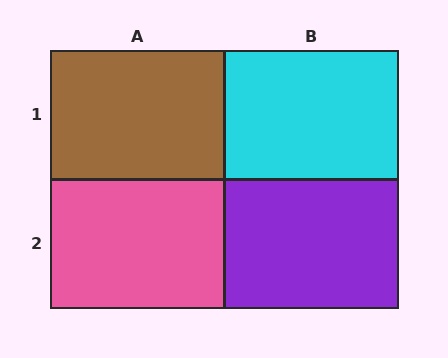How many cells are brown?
1 cell is brown.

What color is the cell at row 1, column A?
Brown.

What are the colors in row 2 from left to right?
Pink, purple.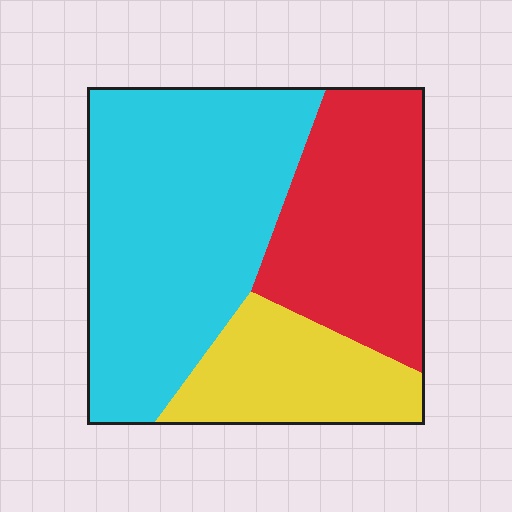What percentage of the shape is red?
Red takes up about one third (1/3) of the shape.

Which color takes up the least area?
Yellow, at roughly 20%.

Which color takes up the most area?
Cyan, at roughly 50%.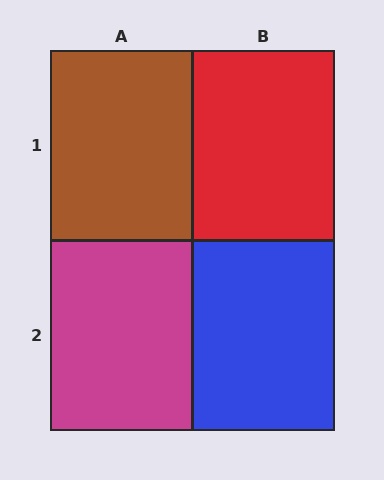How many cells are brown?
1 cell is brown.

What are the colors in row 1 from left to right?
Brown, red.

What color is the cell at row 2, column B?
Blue.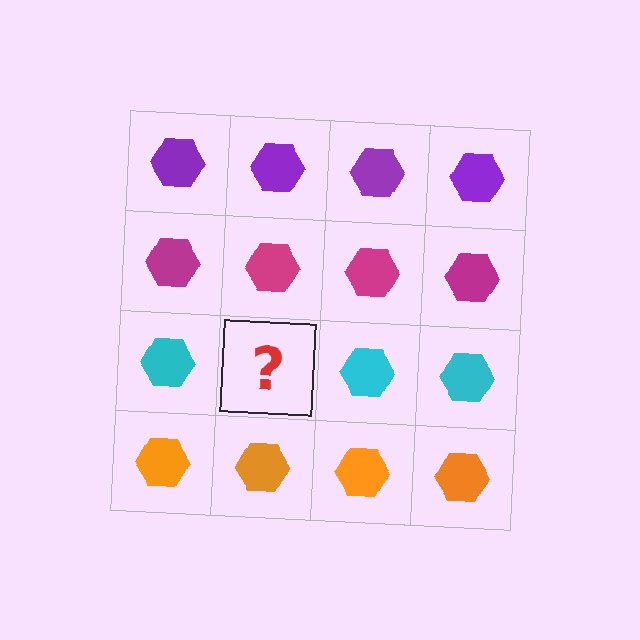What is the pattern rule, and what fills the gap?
The rule is that each row has a consistent color. The gap should be filled with a cyan hexagon.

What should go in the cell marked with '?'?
The missing cell should contain a cyan hexagon.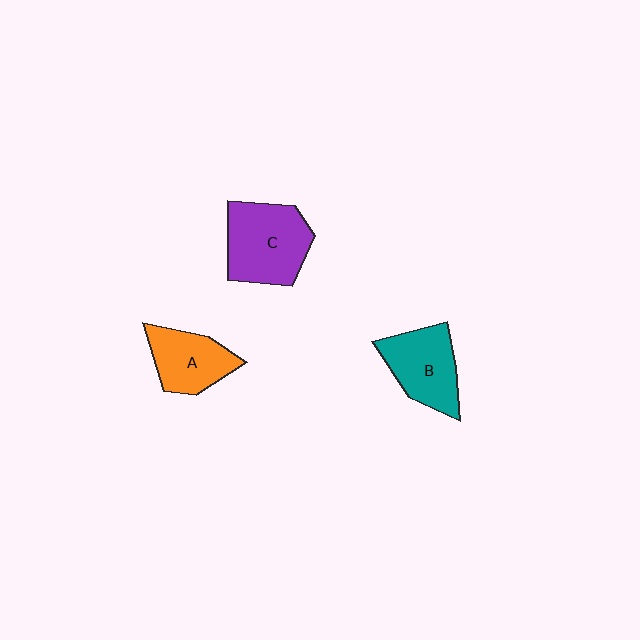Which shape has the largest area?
Shape C (purple).